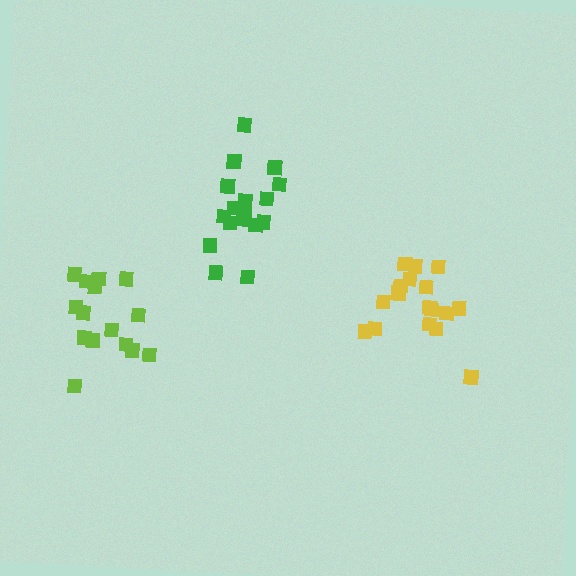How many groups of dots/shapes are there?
There are 3 groups.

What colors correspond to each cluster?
The clusters are colored: lime, yellow, green.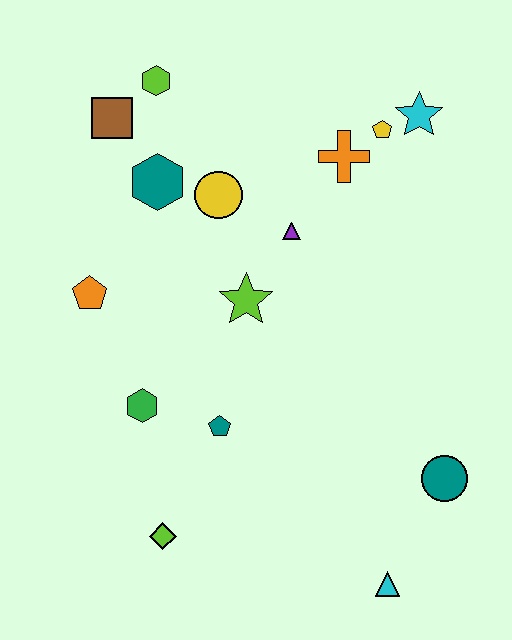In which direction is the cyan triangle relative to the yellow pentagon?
The cyan triangle is below the yellow pentagon.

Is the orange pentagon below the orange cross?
Yes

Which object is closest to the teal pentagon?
The green hexagon is closest to the teal pentagon.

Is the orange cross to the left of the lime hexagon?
No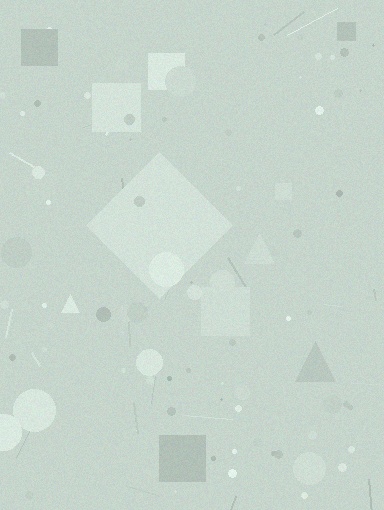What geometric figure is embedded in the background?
A diamond is embedded in the background.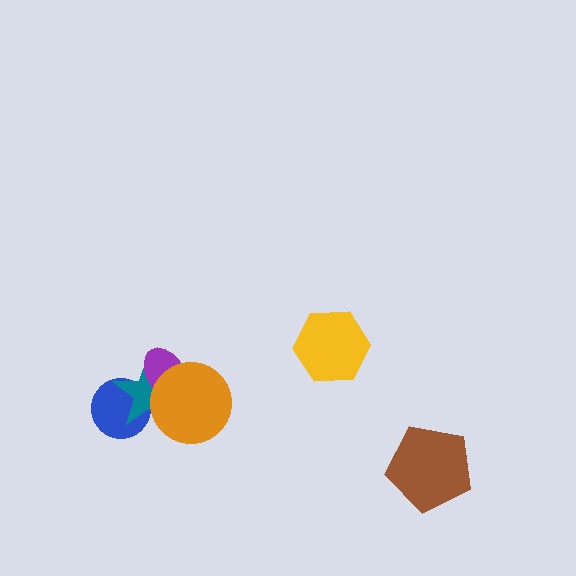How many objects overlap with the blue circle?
1 object overlaps with the blue circle.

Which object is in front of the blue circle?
The teal star is in front of the blue circle.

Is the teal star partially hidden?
Yes, it is partially covered by another shape.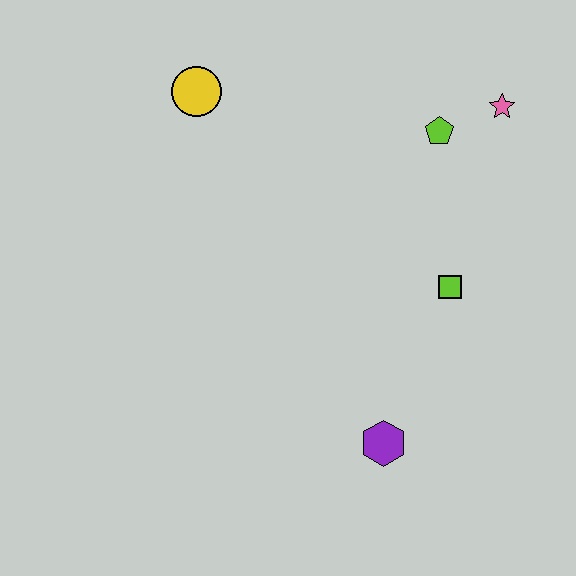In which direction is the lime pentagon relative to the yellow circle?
The lime pentagon is to the right of the yellow circle.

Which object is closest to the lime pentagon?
The pink star is closest to the lime pentagon.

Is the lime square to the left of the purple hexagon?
No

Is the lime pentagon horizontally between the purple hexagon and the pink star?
Yes